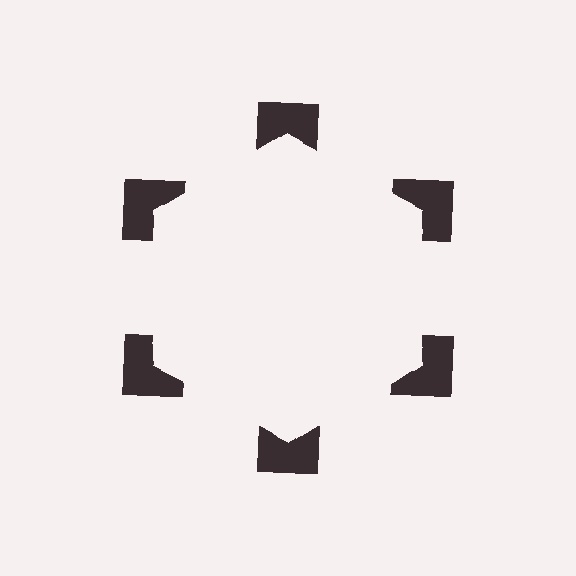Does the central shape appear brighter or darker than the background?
It typically appears slightly brighter than the background, even though no actual brightness change is drawn.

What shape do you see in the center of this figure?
An illusory hexagon — its edges are inferred from the aligned wedge cuts in the notched squares, not physically drawn.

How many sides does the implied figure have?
6 sides.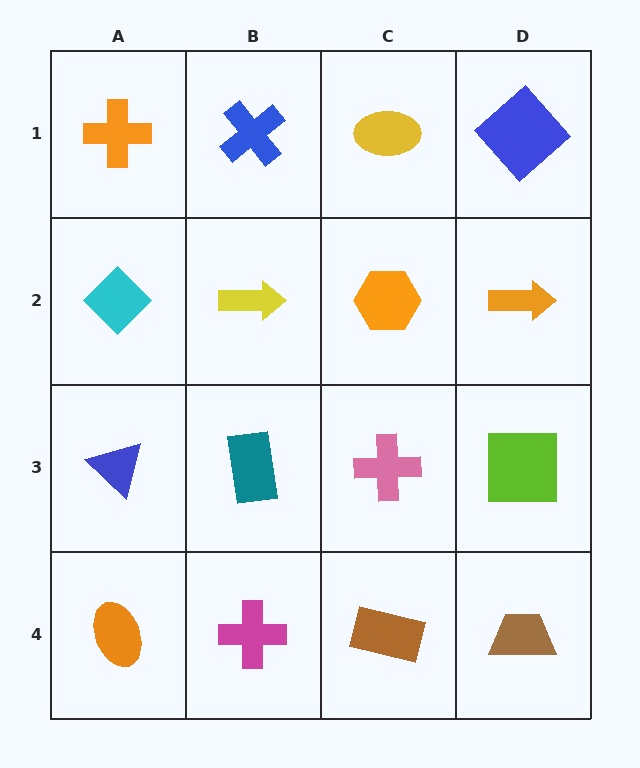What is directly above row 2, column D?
A blue diamond.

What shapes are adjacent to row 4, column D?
A lime square (row 3, column D), a brown rectangle (row 4, column C).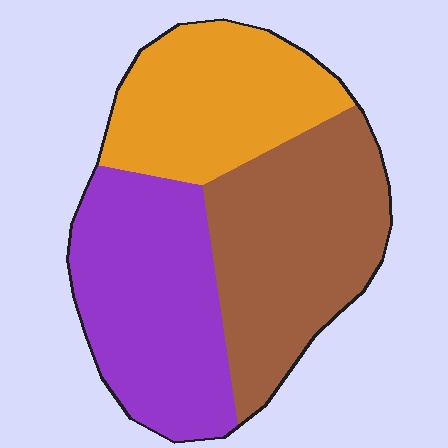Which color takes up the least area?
Orange, at roughly 30%.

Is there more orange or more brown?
Brown.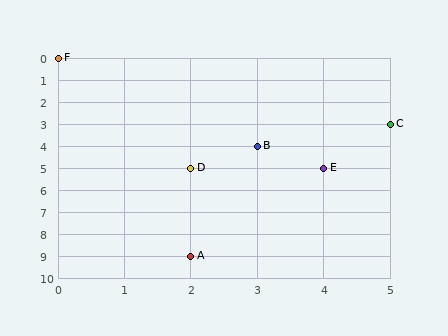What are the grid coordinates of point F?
Point F is at grid coordinates (0, 0).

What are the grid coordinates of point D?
Point D is at grid coordinates (2, 5).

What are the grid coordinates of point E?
Point E is at grid coordinates (4, 5).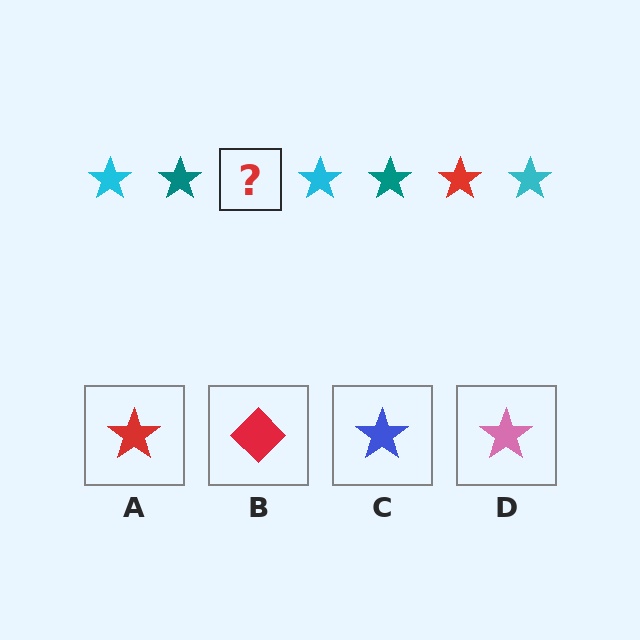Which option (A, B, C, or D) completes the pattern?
A.